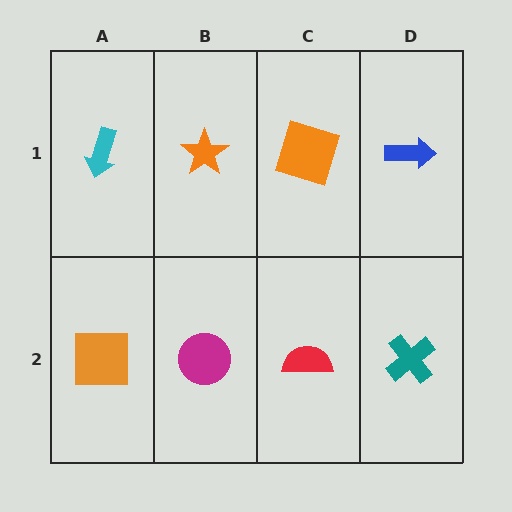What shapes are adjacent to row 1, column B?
A magenta circle (row 2, column B), a cyan arrow (row 1, column A), an orange square (row 1, column C).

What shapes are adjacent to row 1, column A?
An orange square (row 2, column A), an orange star (row 1, column B).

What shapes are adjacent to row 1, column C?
A red semicircle (row 2, column C), an orange star (row 1, column B), a blue arrow (row 1, column D).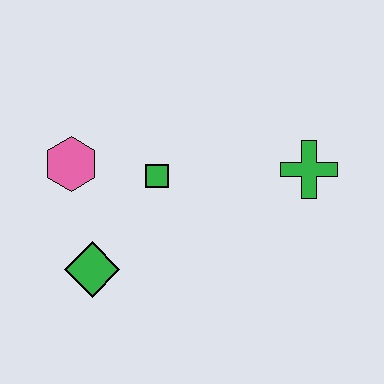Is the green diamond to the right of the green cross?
No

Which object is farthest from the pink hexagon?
The green cross is farthest from the pink hexagon.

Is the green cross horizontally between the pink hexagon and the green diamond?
No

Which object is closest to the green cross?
The green square is closest to the green cross.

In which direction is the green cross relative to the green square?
The green cross is to the right of the green square.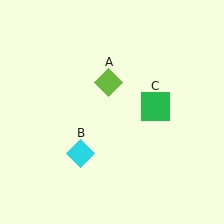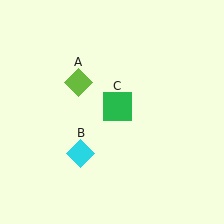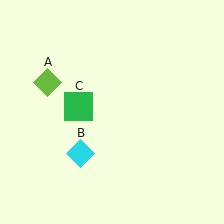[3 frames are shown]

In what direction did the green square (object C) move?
The green square (object C) moved left.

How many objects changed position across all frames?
2 objects changed position: lime diamond (object A), green square (object C).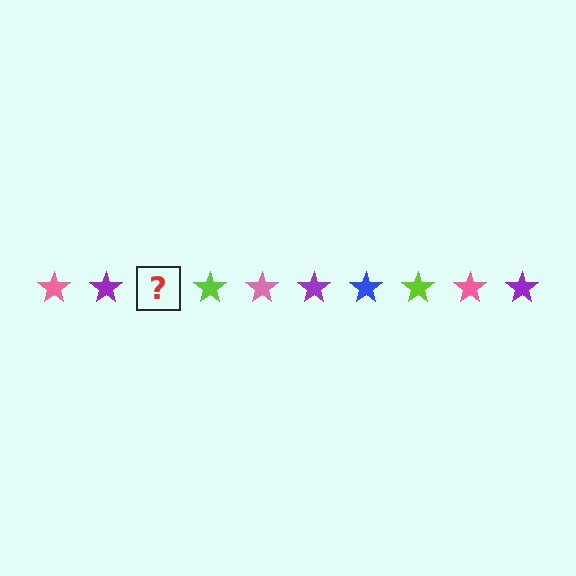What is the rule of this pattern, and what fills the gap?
The rule is that the pattern cycles through pink, purple, blue, lime stars. The gap should be filled with a blue star.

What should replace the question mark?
The question mark should be replaced with a blue star.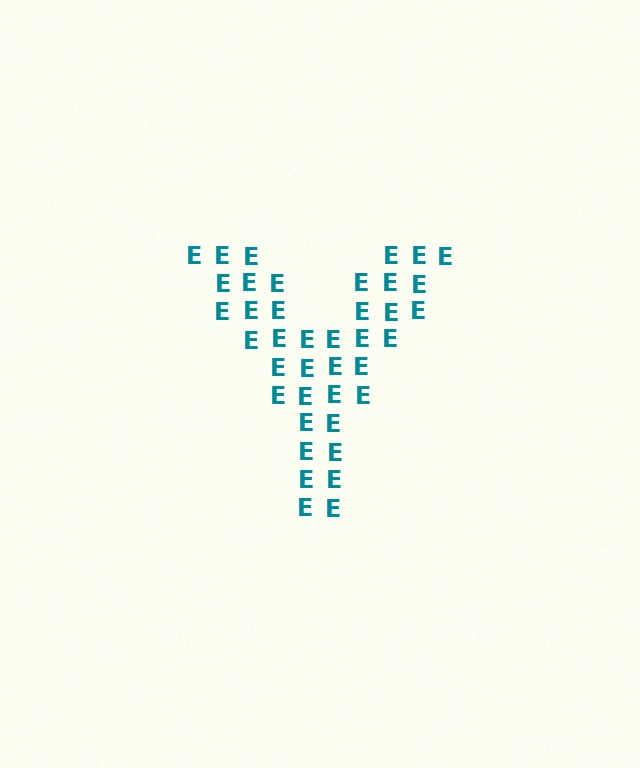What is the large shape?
The large shape is the letter Y.